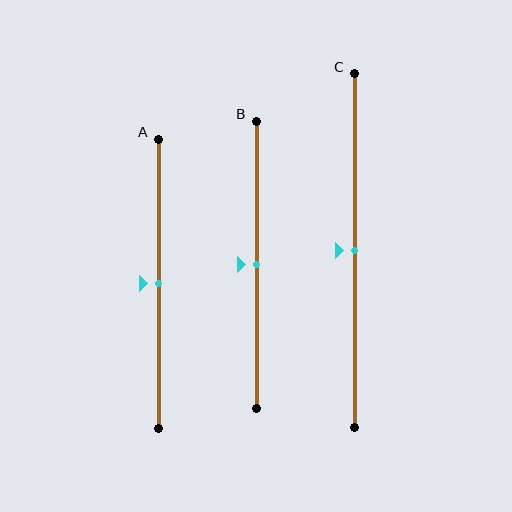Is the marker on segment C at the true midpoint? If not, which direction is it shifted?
Yes, the marker on segment C is at the true midpoint.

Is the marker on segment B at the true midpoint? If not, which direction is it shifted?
Yes, the marker on segment B is at the true midpoint.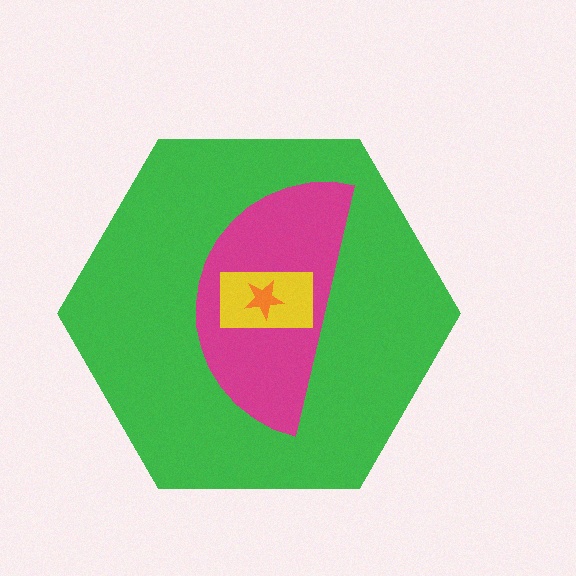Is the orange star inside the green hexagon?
Yes.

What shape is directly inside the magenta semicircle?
The yellow rectangle.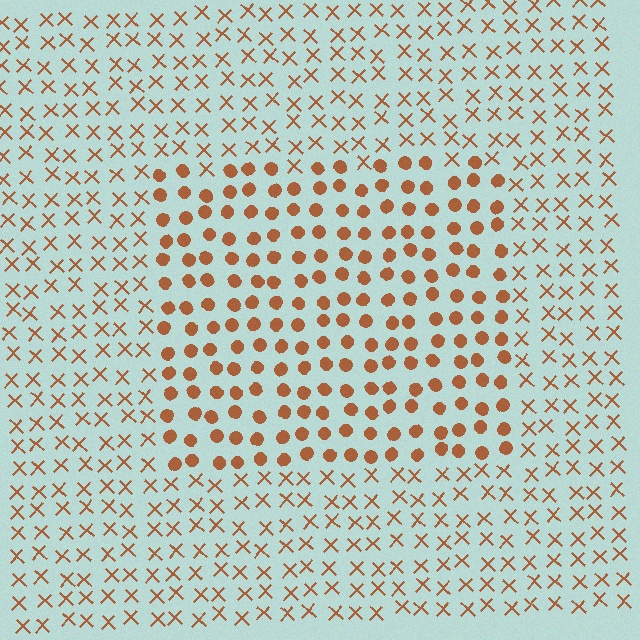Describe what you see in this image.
The image is filled with small brown elements arranged in a uniform grid. A rectangle-shaped region contains circles, while the surrounding area contains X marks. The boundary is defined purely by the change in element shape.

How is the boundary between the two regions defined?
The boundary is defined by a change in element shape: circles inside vs. X marks outside. All elements share the same color and spacing.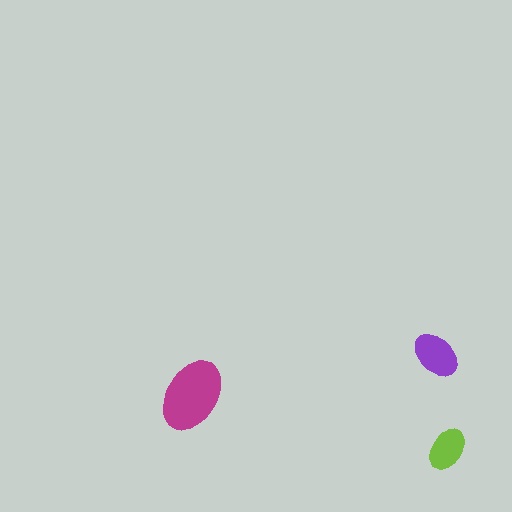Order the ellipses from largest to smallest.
the magenta one, the purple one, the lime one.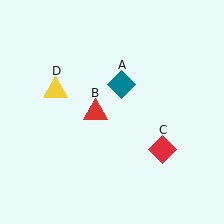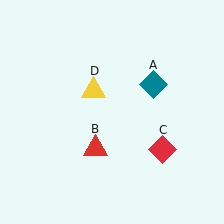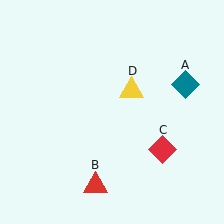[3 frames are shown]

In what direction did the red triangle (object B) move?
The red triangle (object B) moved down.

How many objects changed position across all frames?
3 objects changed position: teal diamond (object A), red triangle (object B), yellow triangle (object D).